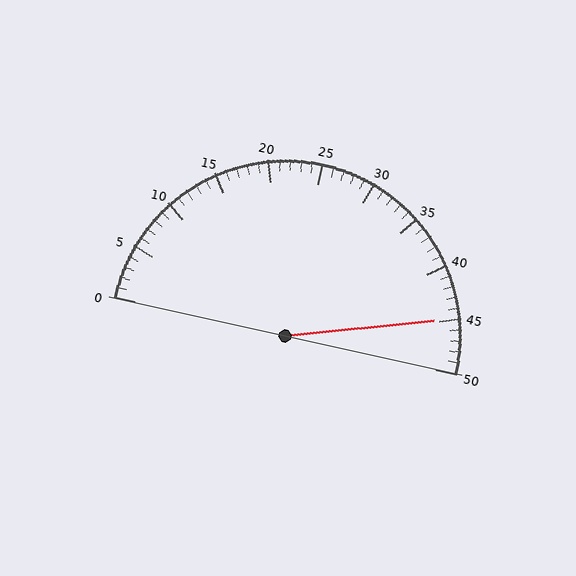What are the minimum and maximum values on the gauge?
The gauge ranges from 0 to 50.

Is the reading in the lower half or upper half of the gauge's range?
The reading is in the upper half of the range (0 to 50).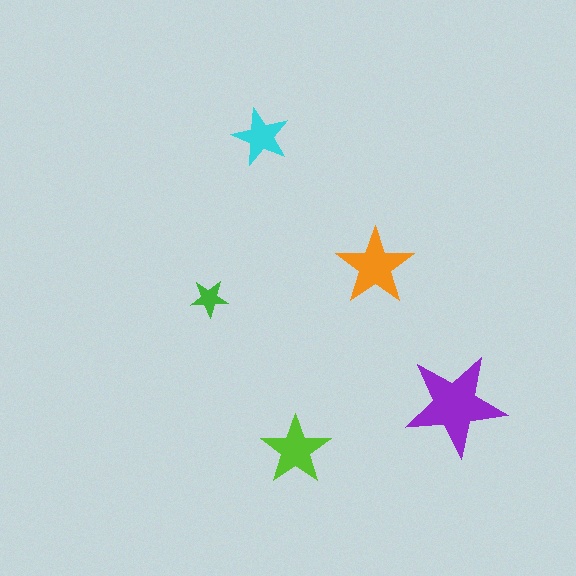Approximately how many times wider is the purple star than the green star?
About 3 times wider.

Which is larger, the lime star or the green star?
The lime one.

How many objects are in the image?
There are 5 objects in the image.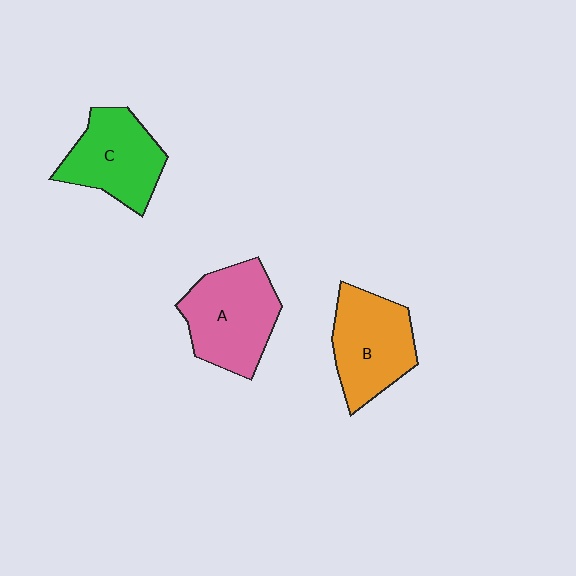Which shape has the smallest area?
Shape C (green).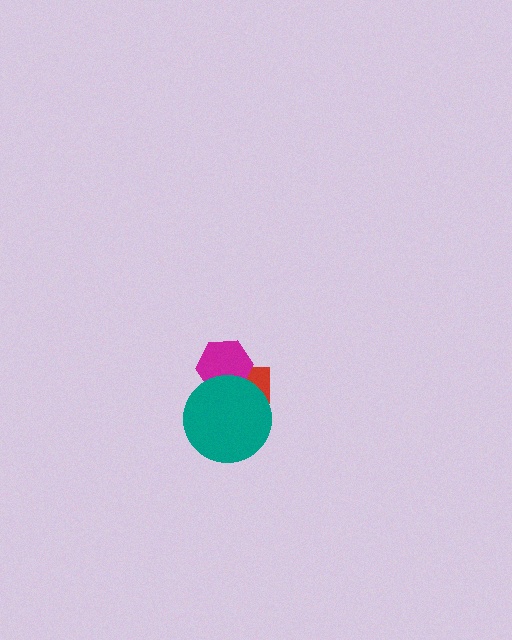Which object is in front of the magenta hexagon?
The teal circle is in front of the magenta hexagon.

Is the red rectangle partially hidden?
Yes, it is partially covered by another shape.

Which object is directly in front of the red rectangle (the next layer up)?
The magenta hexagon is directly in front of the red rectangle.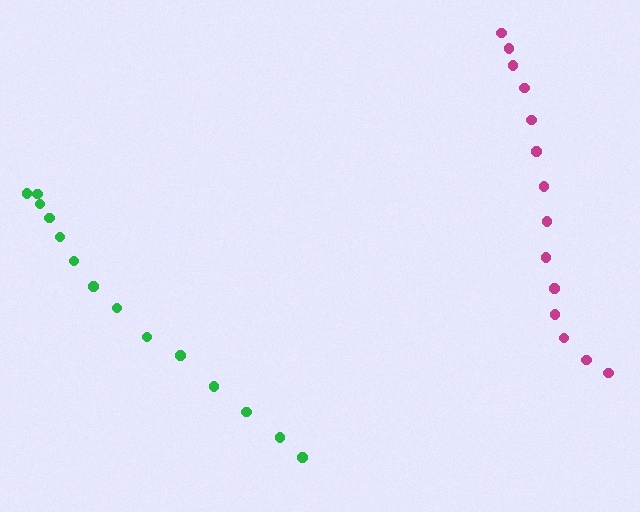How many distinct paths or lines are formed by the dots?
There are 2 distinct paths.